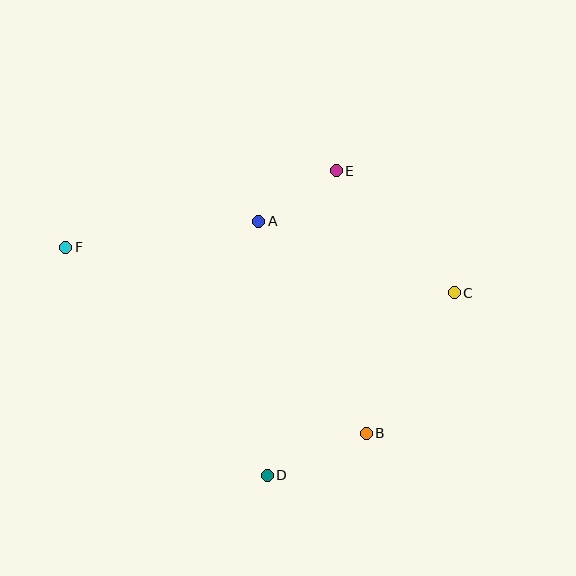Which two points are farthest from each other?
Points C and F are farthest from each other.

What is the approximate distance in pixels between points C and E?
The distance between C and E is approximately 169 pixels.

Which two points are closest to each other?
Points A and E are closest to each other.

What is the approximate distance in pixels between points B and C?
The distance between B and C is approximately 166 pixels.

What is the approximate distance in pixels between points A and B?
The distance between A and B is approximately 237 pixels.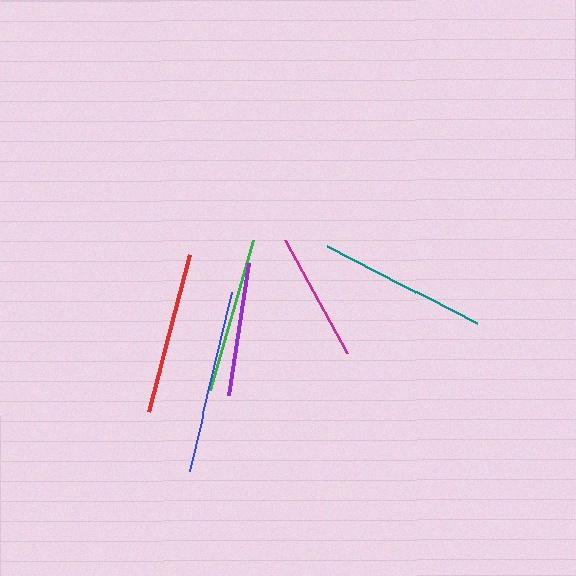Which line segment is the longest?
The blue line is the longest at approximately 184 pixels.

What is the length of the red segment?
The red segment is approximately 161 pixels long.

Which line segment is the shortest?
The magenta line is the shortest at approximately 129 pixels.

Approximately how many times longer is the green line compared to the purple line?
The green line is approximately 1.2 times the length of the purple line.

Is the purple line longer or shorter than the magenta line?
The purple line is longer than the magenta line.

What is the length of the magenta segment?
The magenta segment is approximately 129 pixels long.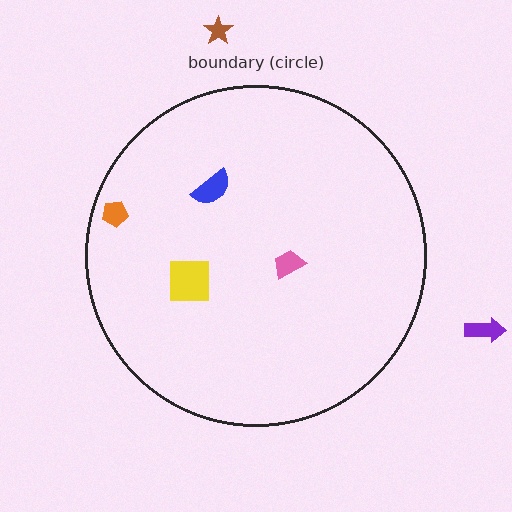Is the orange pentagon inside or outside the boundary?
Inside.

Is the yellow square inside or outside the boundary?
Inside.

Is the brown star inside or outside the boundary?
Outside.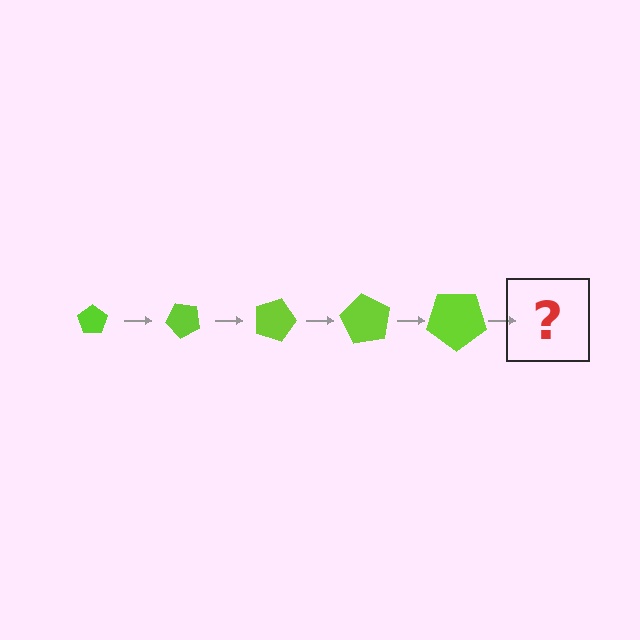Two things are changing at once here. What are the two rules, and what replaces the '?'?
The two rules are that the pentagon grows larger each step and it rotates 45 degrees each step. The '?' should be a pentagon, larger than the previous one and rotated 225 degrees from the start.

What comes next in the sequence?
The next element should be a pentagon, larger than the previous one and rotated 225 degrees from the start.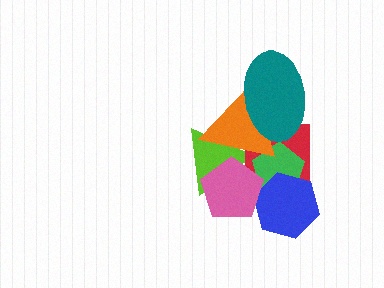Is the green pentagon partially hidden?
Yes, it is partially covered by another shape.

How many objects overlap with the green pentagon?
4 objects overlap with the green pentagon.